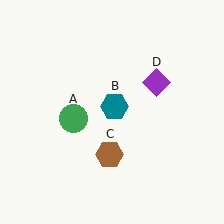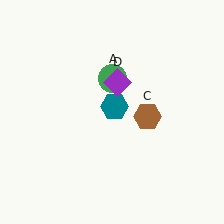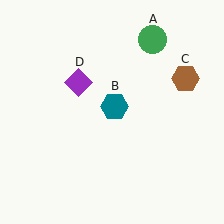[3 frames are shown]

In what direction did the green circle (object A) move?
The green circle (object A) moved up and to the right.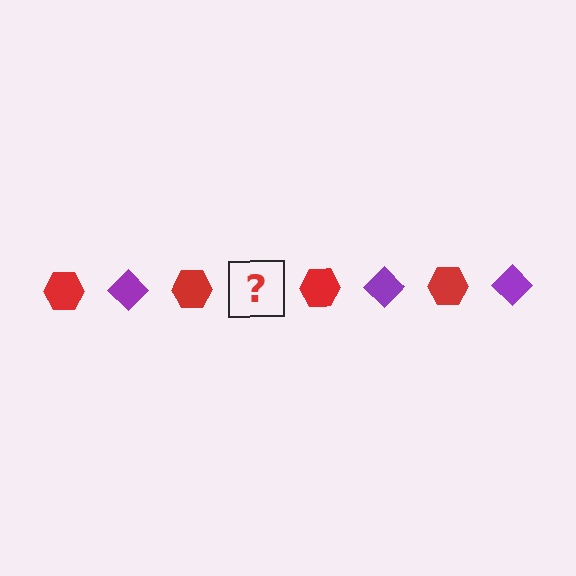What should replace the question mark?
The question mark should be replaced with a purple diamond.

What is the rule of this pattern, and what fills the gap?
The rule is that the pattern alternates between red hexagon and purple diamond. The gap should be filled with a purple diamond.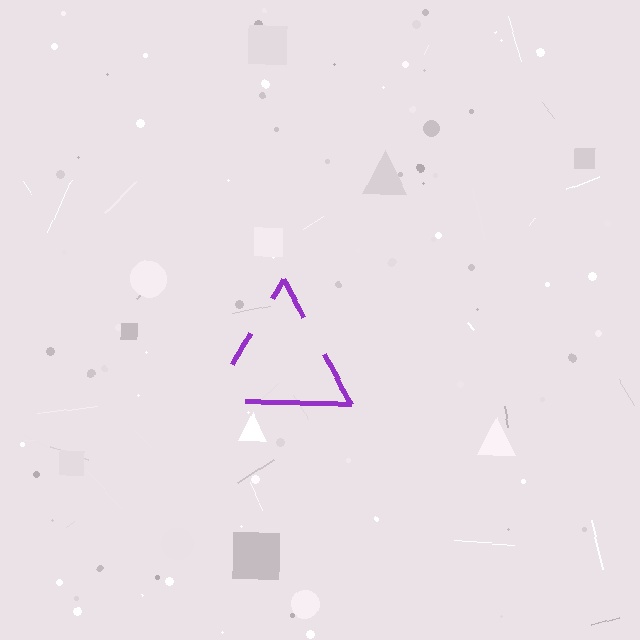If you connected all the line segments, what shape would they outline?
They would outline a triangle.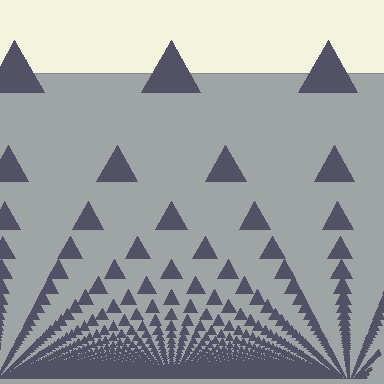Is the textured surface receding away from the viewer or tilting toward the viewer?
The surface appears to tilt toward the viewer. Texture elements get larger and sparser toward the top.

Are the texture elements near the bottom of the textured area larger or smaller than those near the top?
Smaller. The gradient is inverted — elements near the bottom are smaller and denser.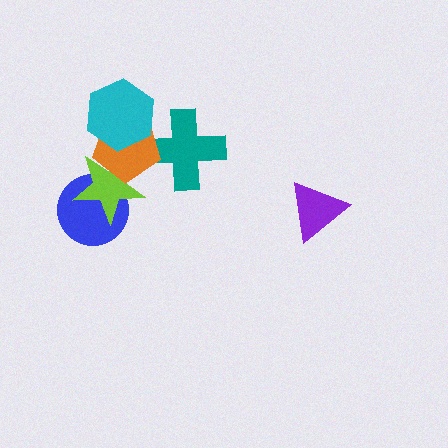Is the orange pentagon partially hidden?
Yes, it is partially covered by another shape.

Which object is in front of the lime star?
The orange pentagon is in front of the lime star.